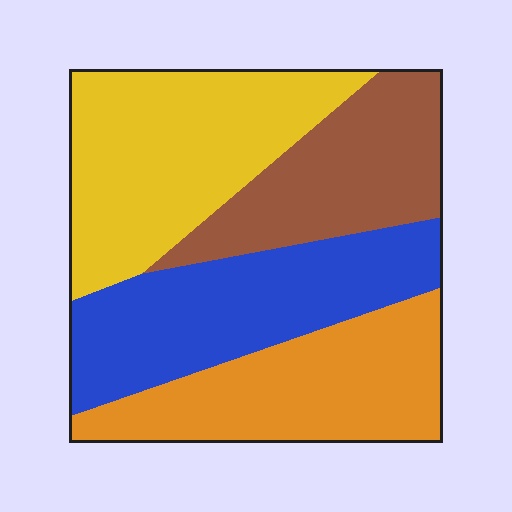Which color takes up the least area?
Brown, at roughly 20%.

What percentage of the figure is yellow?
Yellow covers around 30% of the figure.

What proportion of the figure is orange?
Orange takes up about one quarter (1/4) of the figure.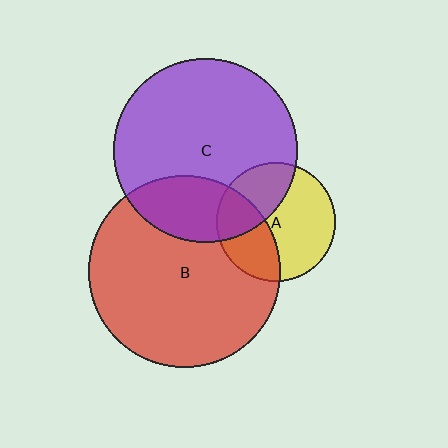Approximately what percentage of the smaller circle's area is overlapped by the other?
Approximately 35%.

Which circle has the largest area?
Circle B (red).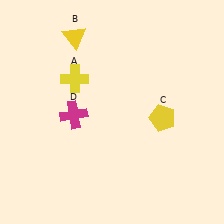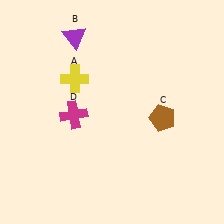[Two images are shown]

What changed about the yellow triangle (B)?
In Image 1, B is yellow. In Image 2, it changed to purple.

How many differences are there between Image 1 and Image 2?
There are 2 differences between the two images.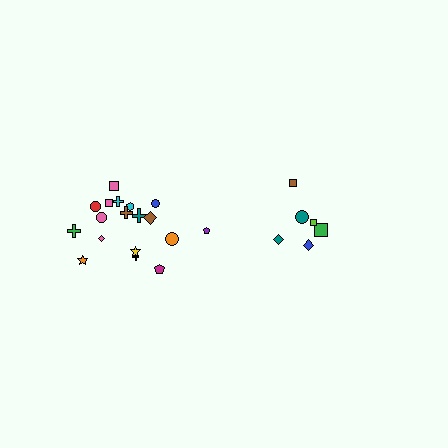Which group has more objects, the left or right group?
The left group.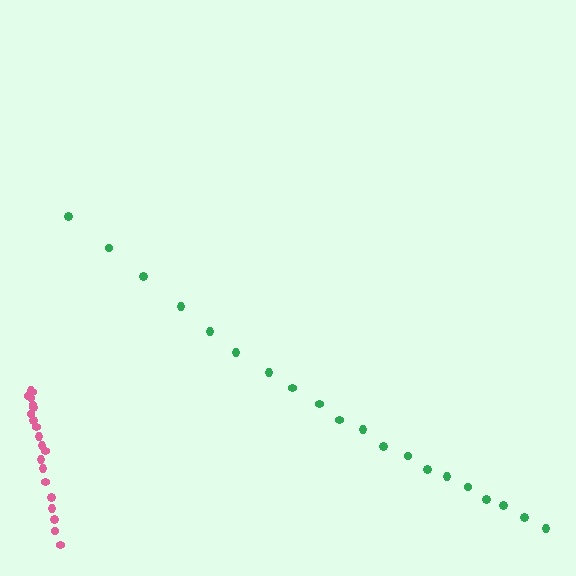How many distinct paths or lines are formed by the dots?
There are 2 distinct paths.